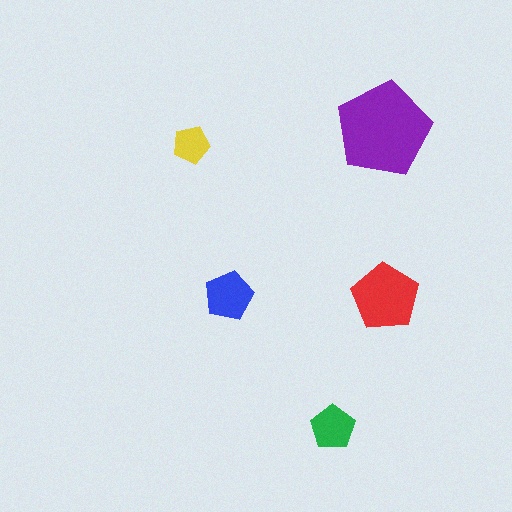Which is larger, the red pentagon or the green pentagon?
The red one.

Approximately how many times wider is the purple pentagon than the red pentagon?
About 1.5 times wider.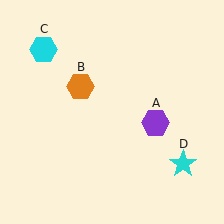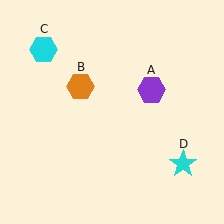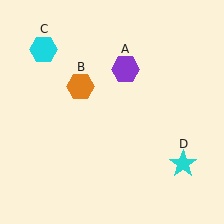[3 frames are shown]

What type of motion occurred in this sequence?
The purple hexagon (object A) rotated counterclockwise around the center of the scene.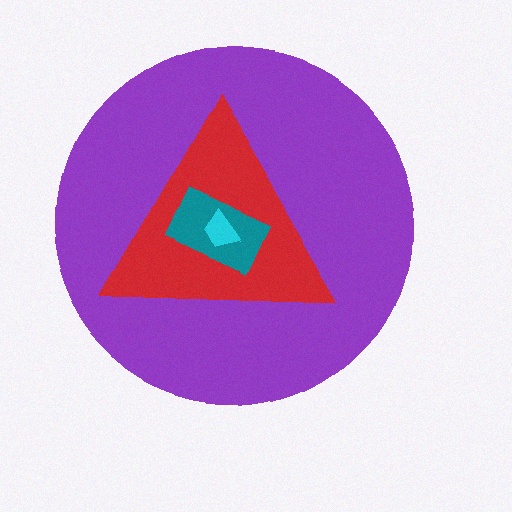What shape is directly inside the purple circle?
The red triangle.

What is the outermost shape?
The purple circle.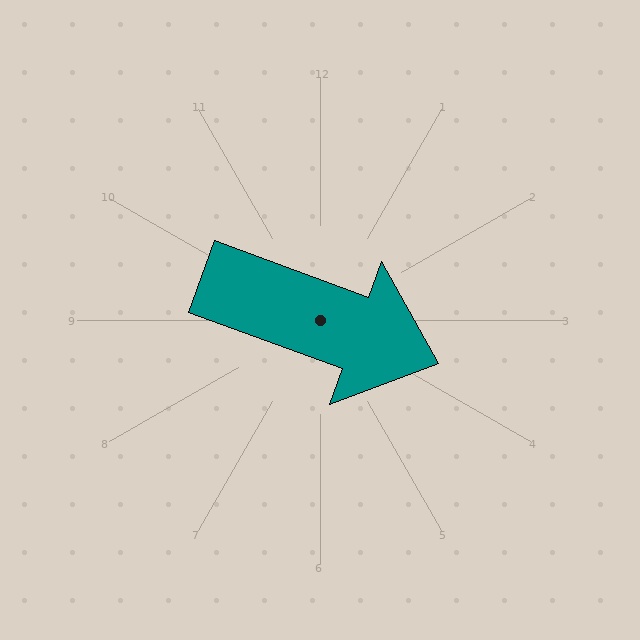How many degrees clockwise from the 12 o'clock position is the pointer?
Approximately 110 degrees.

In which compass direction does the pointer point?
East.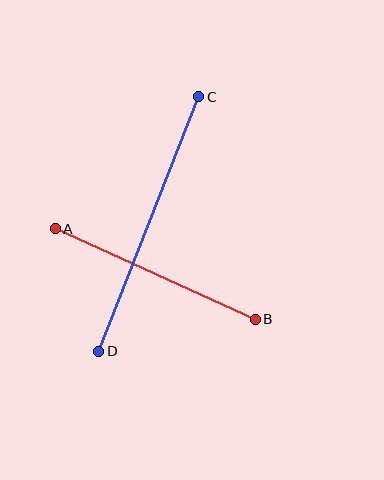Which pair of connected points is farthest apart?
Points C and D are farthest apart.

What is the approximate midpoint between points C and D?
The midpoint is at approximately (149, 224) pixels.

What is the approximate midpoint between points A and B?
The midpoint is at approximately (155, 274) pixels.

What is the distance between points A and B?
The distance is approximately 220 pixels.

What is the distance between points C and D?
The distance is approximately 274 pixels.